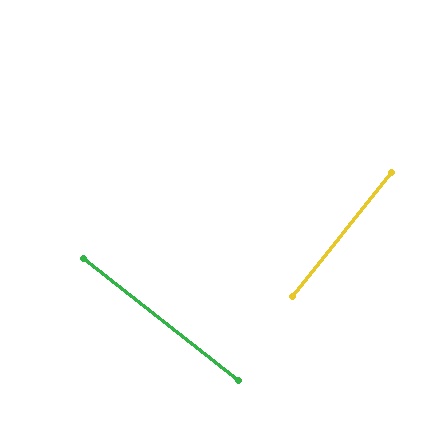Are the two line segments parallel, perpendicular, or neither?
Perpendicular — they meet at approximately 90°.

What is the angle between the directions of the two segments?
Approximately 90 degrees.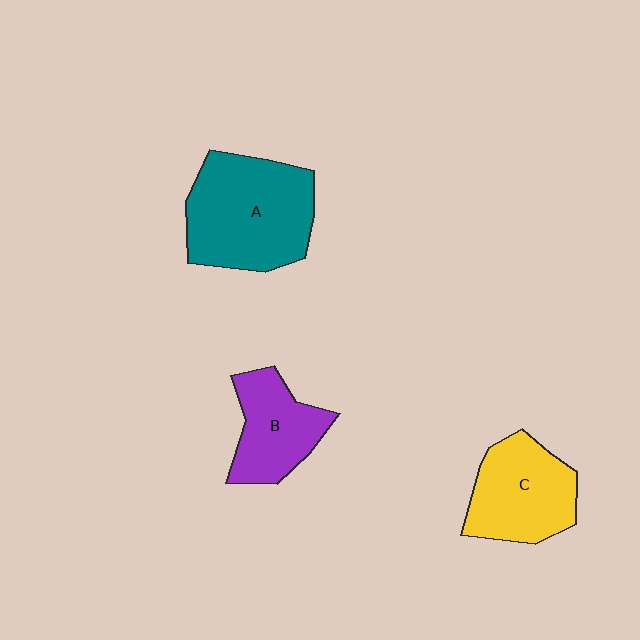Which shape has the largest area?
Shape A (teal).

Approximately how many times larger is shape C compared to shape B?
Approximately 1.2 times.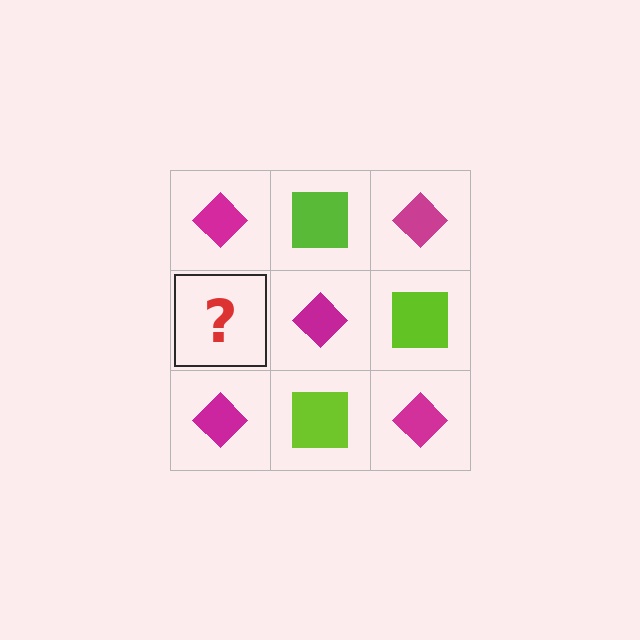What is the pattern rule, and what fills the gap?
The rule is that it alternates magenta diamond and lime square in a checkerboard pattern. The gap should be filled with a lime square.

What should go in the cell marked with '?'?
The missing cell should contain a lime square.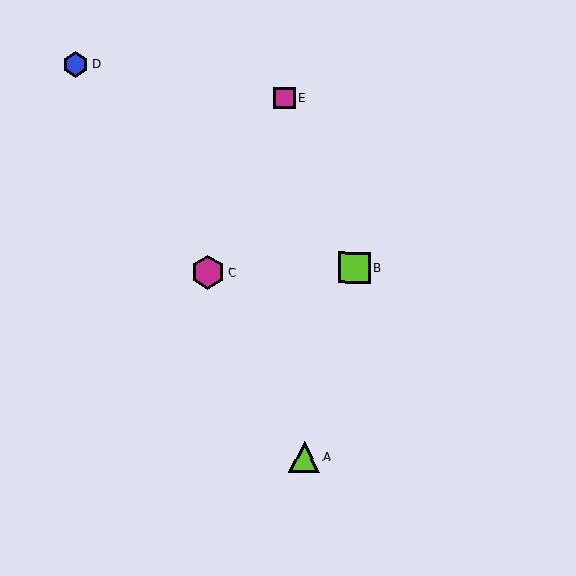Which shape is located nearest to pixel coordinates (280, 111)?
The magenta square (labeled E) at (284, 98) is nearest to that location.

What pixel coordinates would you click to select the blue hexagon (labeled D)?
Click at (76, 65) to select the blue hexagon D.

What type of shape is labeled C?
Shape C is a magenta hexagon.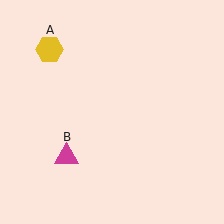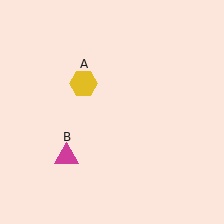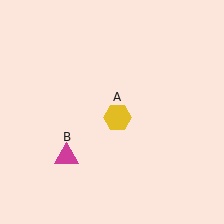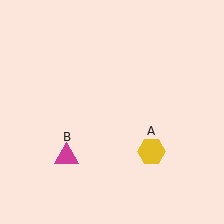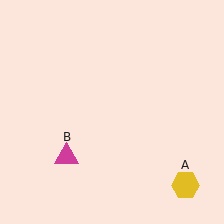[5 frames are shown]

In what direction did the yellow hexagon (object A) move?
The yellow hexagon (object A) moved down and to the right.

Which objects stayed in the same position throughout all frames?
Magenta triangle (object B) remained stationary.